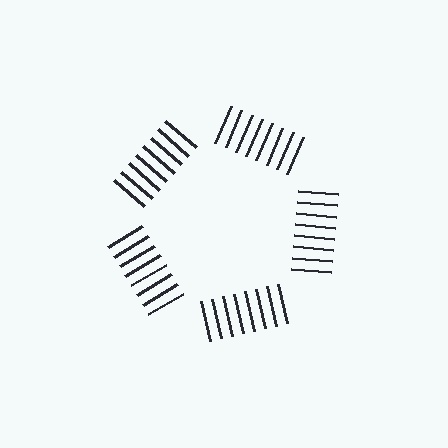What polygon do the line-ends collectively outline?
An illusory pentagon — the line segments terminate on its edges but no continuous stroke is drawn.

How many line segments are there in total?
40 — 8 along each of the 5 edges.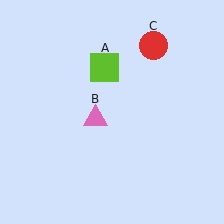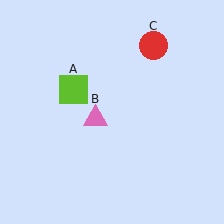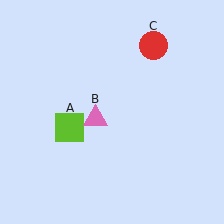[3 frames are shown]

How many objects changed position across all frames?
1 object changed position: lime square (object A).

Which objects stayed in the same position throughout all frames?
Pink triangle (object B) and red circle (object C) remained stationary.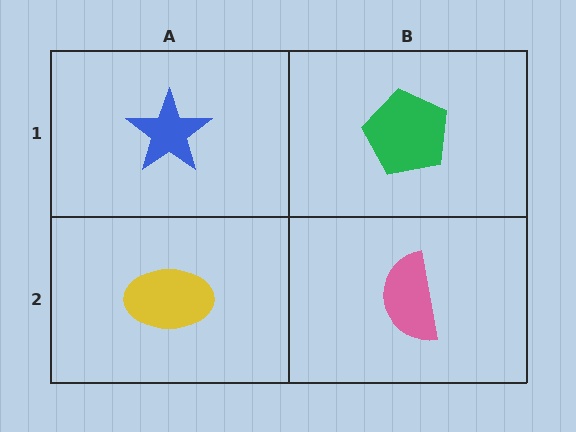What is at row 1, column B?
A green pentagon.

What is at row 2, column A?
A yellow ellipse.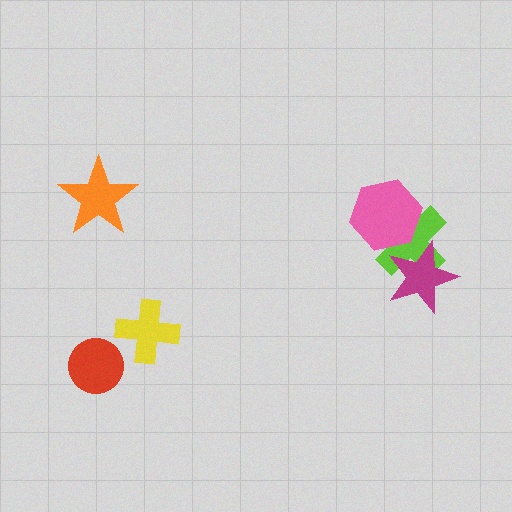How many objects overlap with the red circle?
0 objects overlap with the red circle.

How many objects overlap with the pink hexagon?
1 object overlaps with the pink hexagon.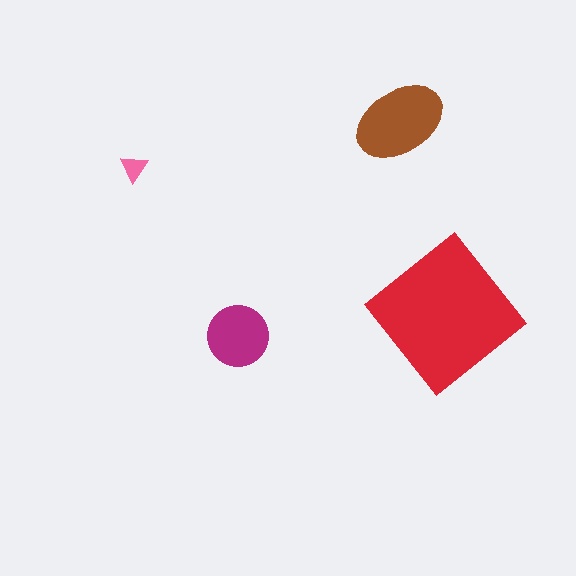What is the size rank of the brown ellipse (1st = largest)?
2nd.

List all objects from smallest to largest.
The pink triangle, the magenta circle, the brown ellipse, the red diamond.